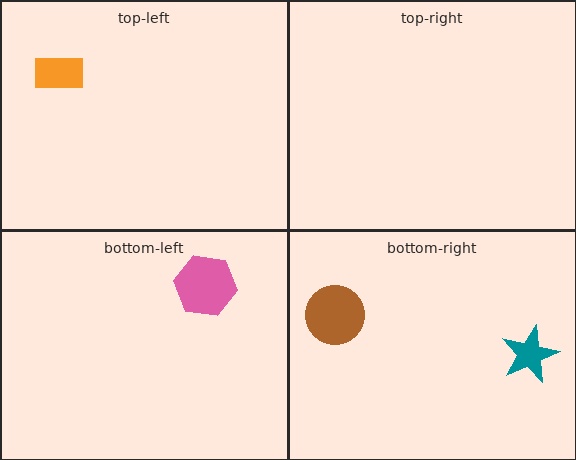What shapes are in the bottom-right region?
The teal star, the brown circle.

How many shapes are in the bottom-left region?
1.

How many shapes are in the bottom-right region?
2.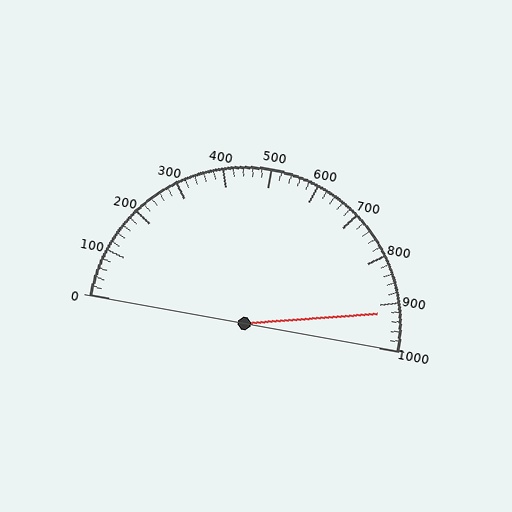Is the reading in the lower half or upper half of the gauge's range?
The reading is in the upper half of the range (0 to 1000).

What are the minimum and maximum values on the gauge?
The gauge ranges from 0 to 1000.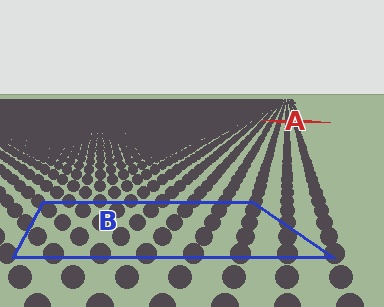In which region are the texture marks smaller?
The texture marks are smaller in region A, because it is farther away.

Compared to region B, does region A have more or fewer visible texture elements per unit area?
Region A has more texture elements per unit area — they are packed more densely because it is farther away.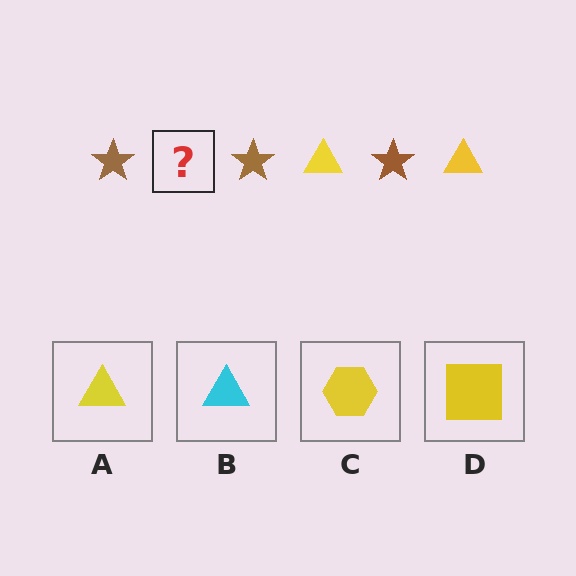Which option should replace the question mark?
Option A.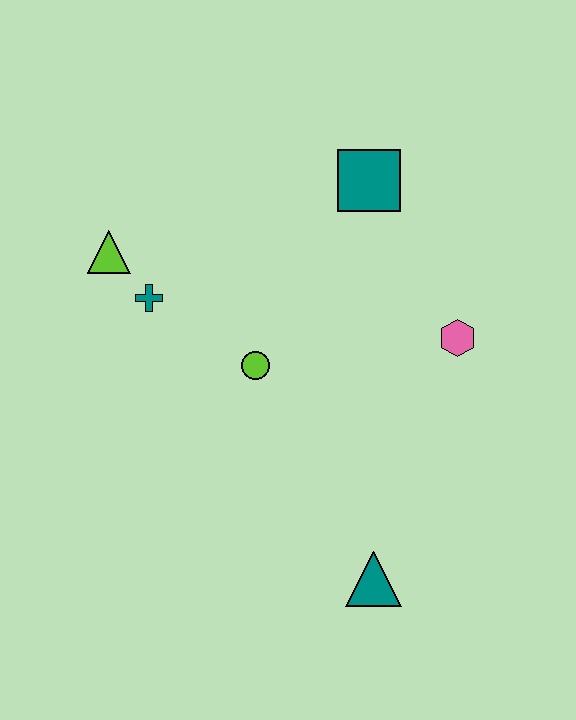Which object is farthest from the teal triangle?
The lime triangle is farthest from the teal triangle.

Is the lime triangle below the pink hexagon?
No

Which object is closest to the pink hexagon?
The teal square is closest to the pink hexagon.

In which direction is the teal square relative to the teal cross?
The teal square is to the right of the teal cross.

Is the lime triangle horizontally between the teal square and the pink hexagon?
No